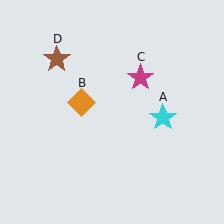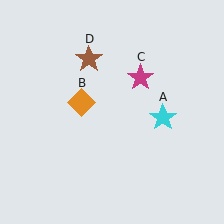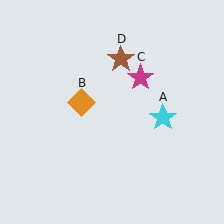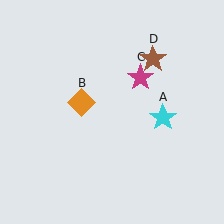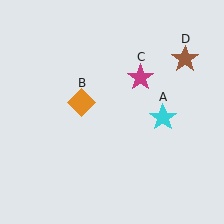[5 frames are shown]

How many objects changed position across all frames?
1 object changed position: brown star (object D).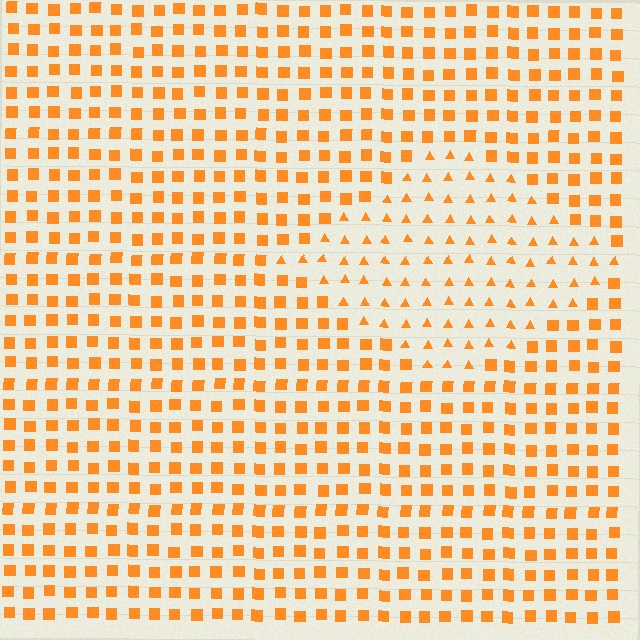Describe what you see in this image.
The image is filled with small orange elements arranged in a uniform grid. A diamond-shaped region contains triangles, while the surrounding area contains squares. The boundary is defined purely by the change in element shape.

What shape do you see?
I see a diamond.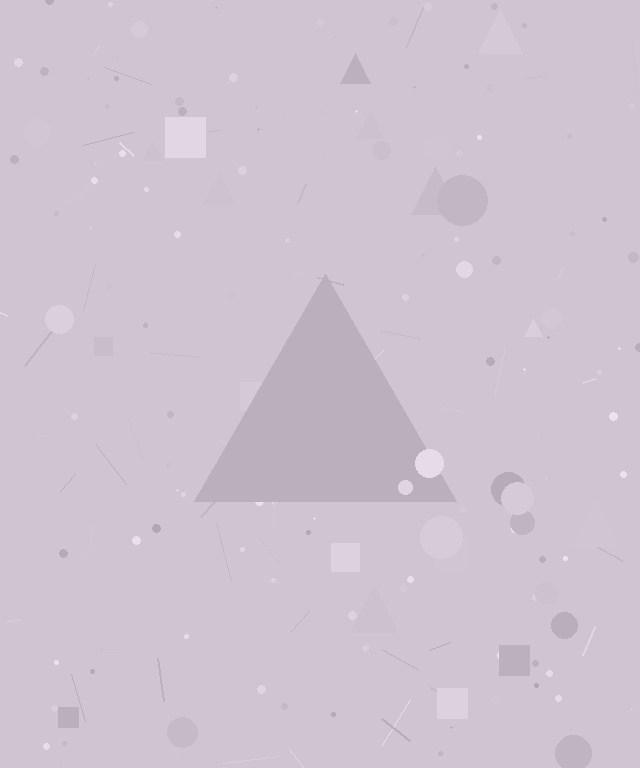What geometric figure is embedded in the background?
A triangle is embedded in the background.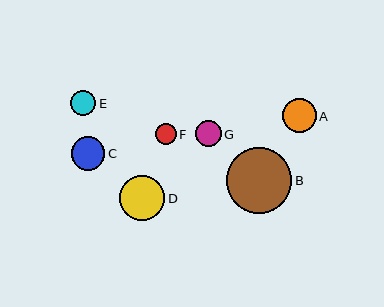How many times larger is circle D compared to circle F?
Circle D is approximately 2.2 times the size of circle F.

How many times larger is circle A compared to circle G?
Circle A is approximately 1.3 times the size of circle G.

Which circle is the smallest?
Circle F is the smallest with a size of approximately 21 pixels.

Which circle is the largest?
Circle B is the largest with a size of approximately 65 pixels.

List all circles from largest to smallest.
From largest to smallest: B, D, A, C, G, E, F.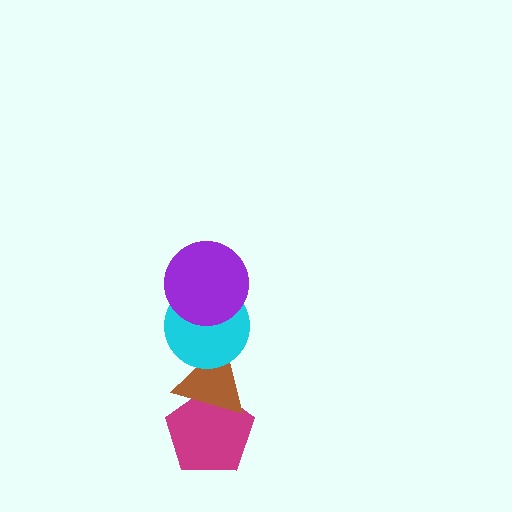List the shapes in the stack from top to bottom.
From top to bottom: the purple circle, the cyan circle, the brown triangle, the magenta pentagon.